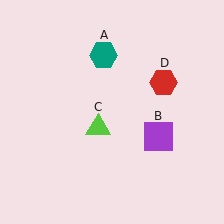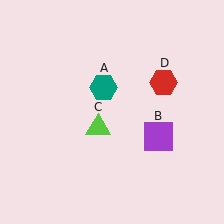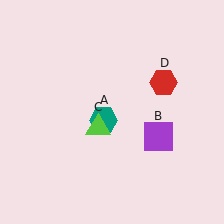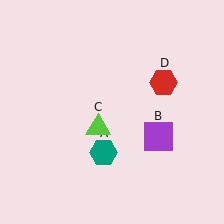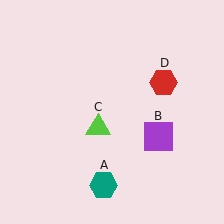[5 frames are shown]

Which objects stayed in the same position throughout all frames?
Purple square (object B) and lime triangle (object C) and red hexagon (object D) remained stationary.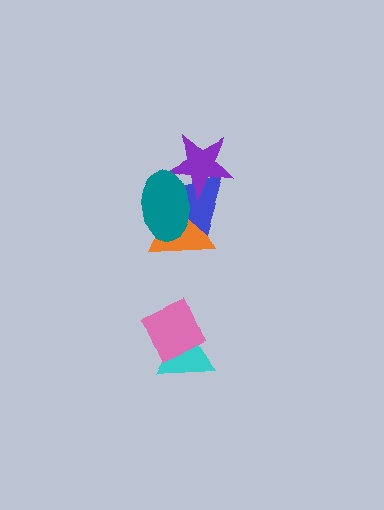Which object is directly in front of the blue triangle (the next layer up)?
The purple star is directly in front of the blue triangle.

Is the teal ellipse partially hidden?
No, no other shape covers it.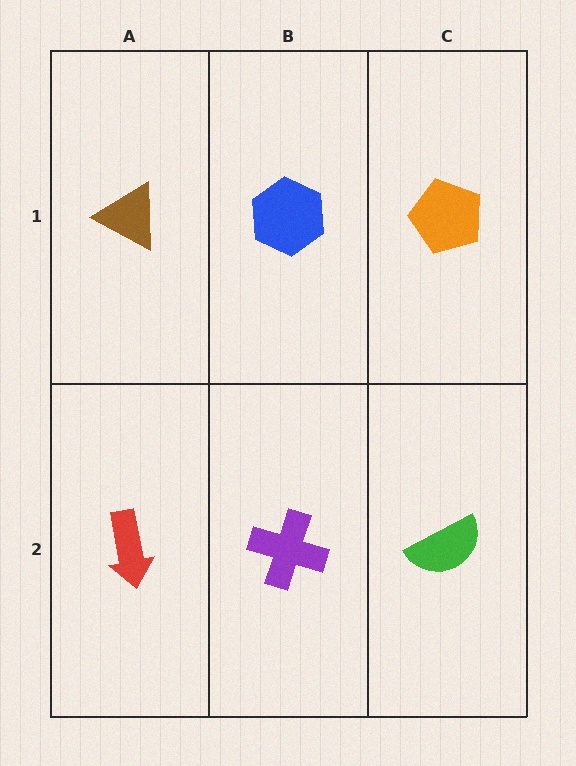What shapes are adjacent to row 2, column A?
A brown triangle (row 1, column A), a purple cross (row 2, column B).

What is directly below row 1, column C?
A green semicircle.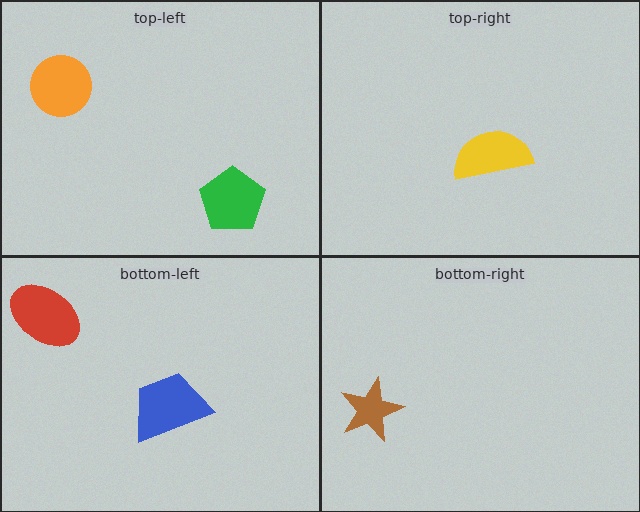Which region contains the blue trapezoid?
The bottom-left region.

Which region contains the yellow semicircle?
The top-right region.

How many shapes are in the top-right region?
1.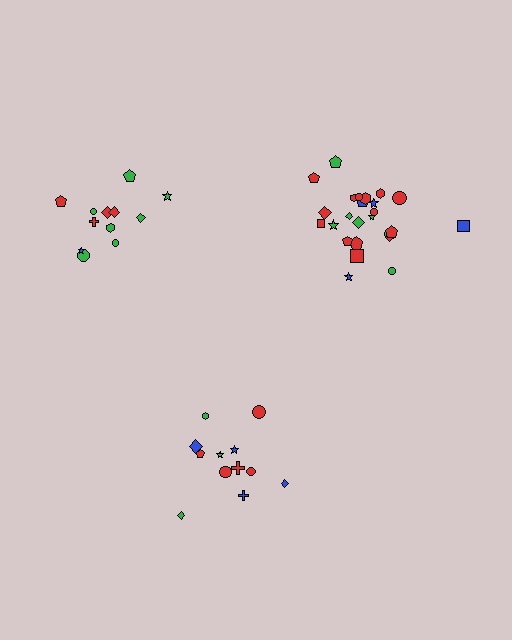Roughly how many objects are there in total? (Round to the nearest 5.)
Roughly 50 objects in total.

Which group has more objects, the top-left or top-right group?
The top-right group.